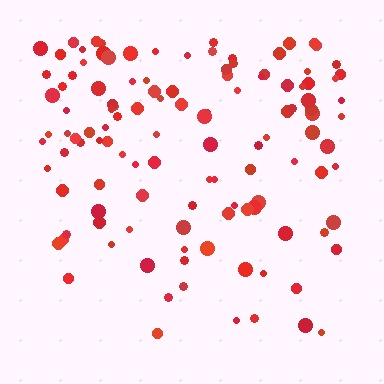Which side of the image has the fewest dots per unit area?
The bottom.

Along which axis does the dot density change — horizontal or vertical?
Vertical.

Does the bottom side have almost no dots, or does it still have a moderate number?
Still a moderate number, just noticeably fewer than the top.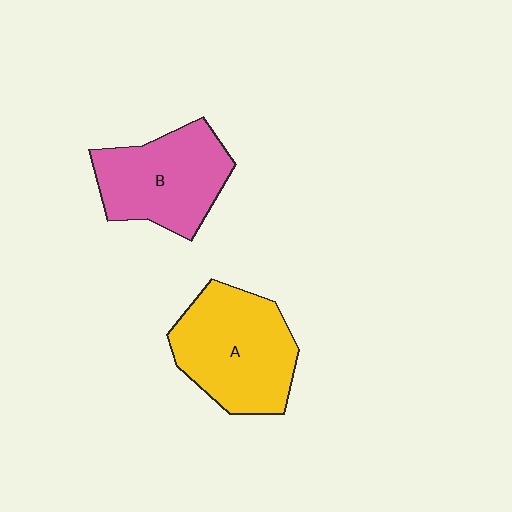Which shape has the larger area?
Shape A (yellow).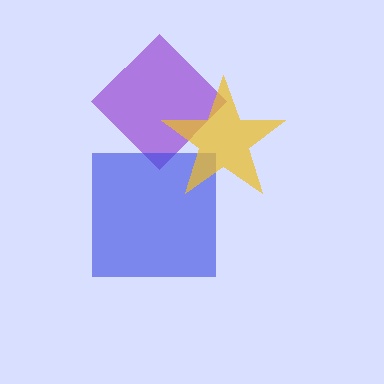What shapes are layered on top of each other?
The layered shapes are: a purple diamond, a blue square, a yellow star.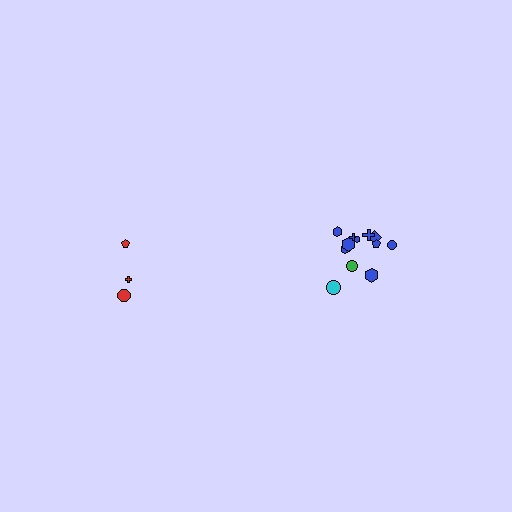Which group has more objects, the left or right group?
The right group.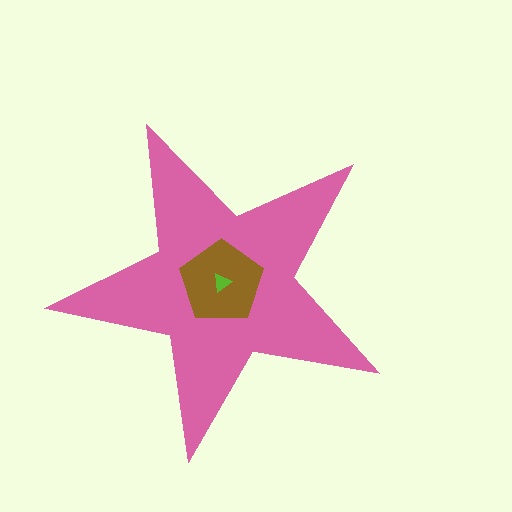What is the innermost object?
The lime triangle.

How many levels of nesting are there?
3.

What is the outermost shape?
The pink star.